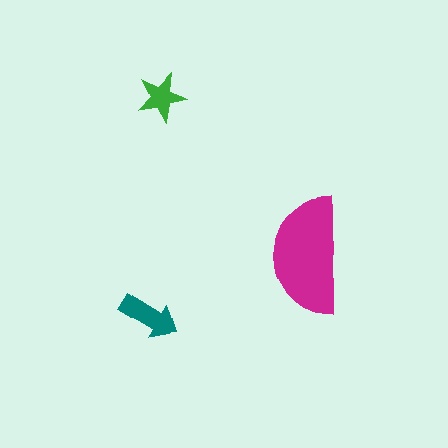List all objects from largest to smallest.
The magenta semicircle, the teal arrow, the green star.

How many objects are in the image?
There are 3 objects in the image.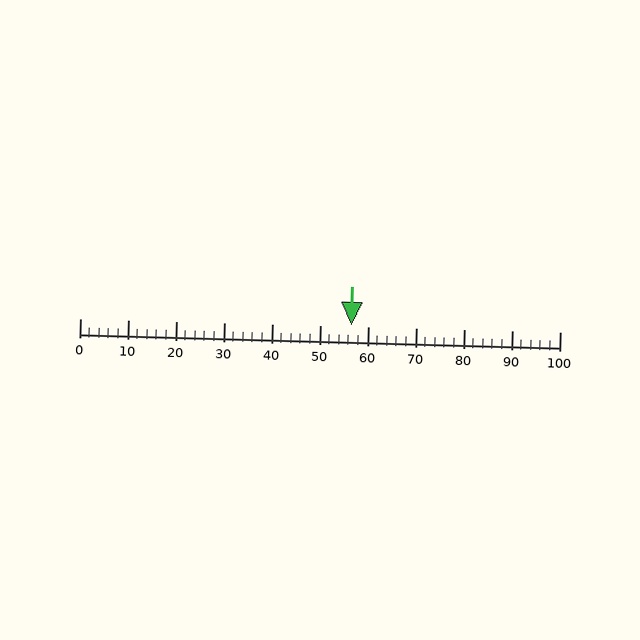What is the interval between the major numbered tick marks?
The major tick marks are spaced 10 units apart.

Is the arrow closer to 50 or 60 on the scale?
The arrow is closer to 60.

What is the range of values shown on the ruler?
The ruler shows values from 0 to 100.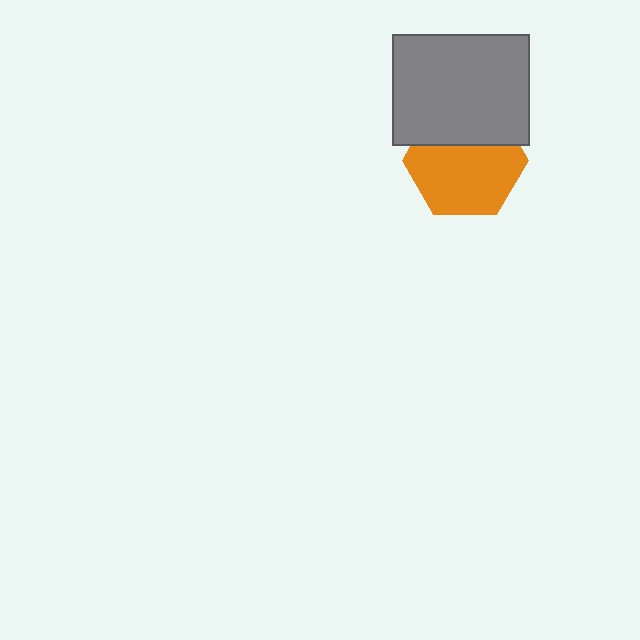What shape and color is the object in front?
The object in front is a gray rectangle.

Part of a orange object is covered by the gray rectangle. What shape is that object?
It is a hexagon.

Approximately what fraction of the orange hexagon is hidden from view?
Roughly 33% of the orange hexagon is hidden behind the gray rectangle.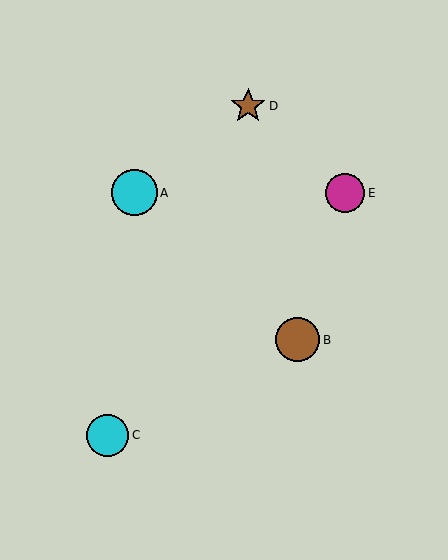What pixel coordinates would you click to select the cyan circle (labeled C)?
Click at (108, 435) to select the cyan circle C.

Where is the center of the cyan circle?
The center of the cyan circle is at (108, 435).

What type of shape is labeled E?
Shape E is a magenta circle.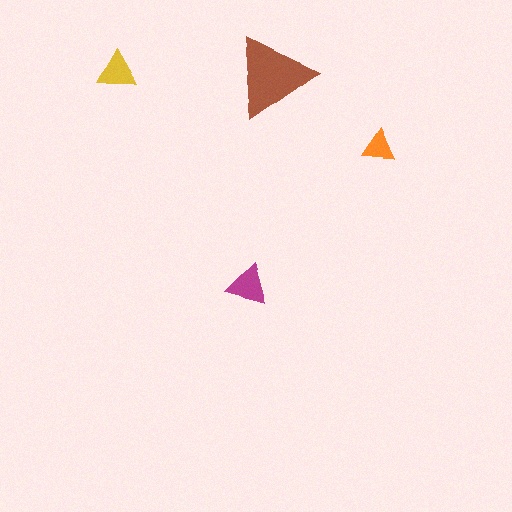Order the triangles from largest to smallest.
the brown one, the magenta one, the yellow one, the orange one.